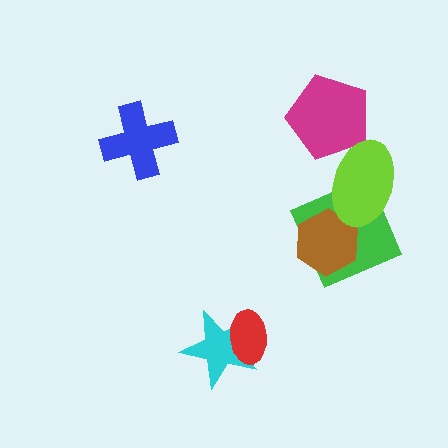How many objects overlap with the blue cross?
0 objects overlap with the blue cross.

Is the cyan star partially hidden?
Yes, it is partially covered by another shape.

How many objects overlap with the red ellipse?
1 object overlaps with the red ellipse.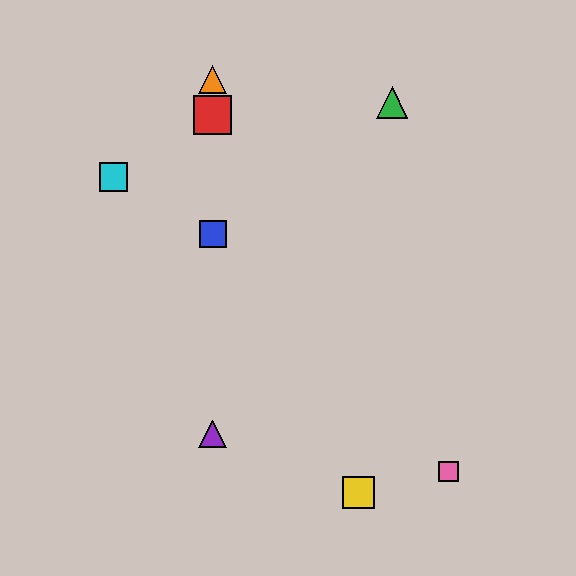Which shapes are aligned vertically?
The red square, the blue square, the purple triangle, the orange triangle are aligned vertically.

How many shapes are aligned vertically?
4 shapes (the red square, the blue square, the purple triangle, the orange triangle) are aligned vertically.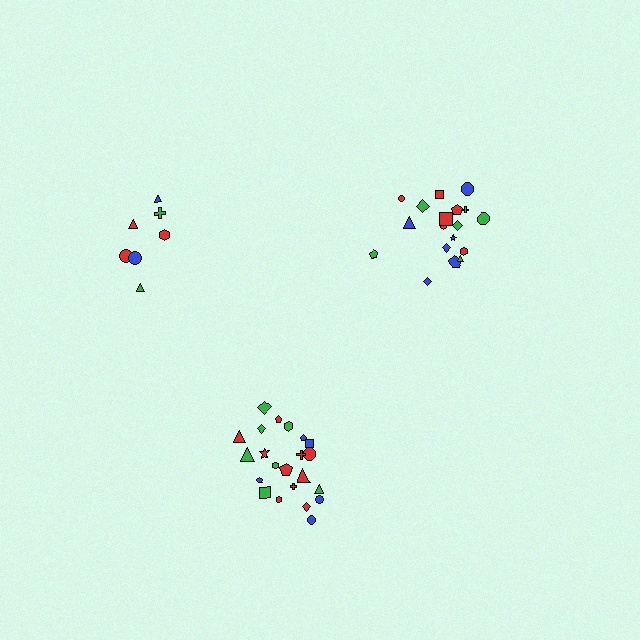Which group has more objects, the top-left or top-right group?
The top-right group.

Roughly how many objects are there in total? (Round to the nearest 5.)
Roughly 45 objects in total.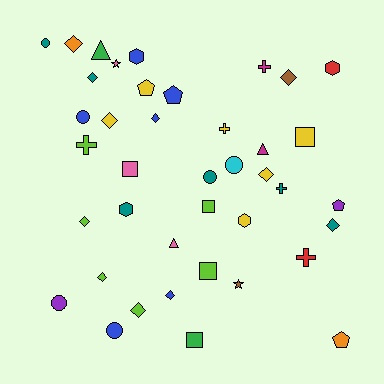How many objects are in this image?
There are 40 objects.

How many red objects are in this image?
There are 2 red objects.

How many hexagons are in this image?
There are 4 hexagons.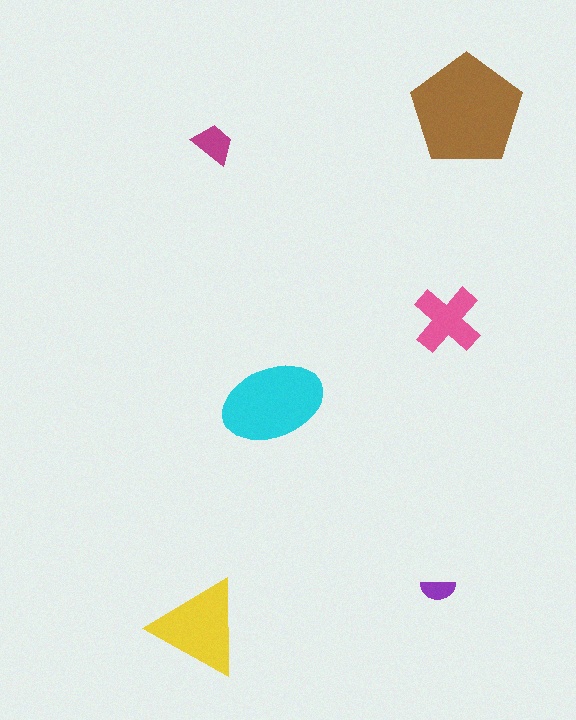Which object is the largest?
The brown pentagon.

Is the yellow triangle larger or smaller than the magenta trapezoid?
Larger.